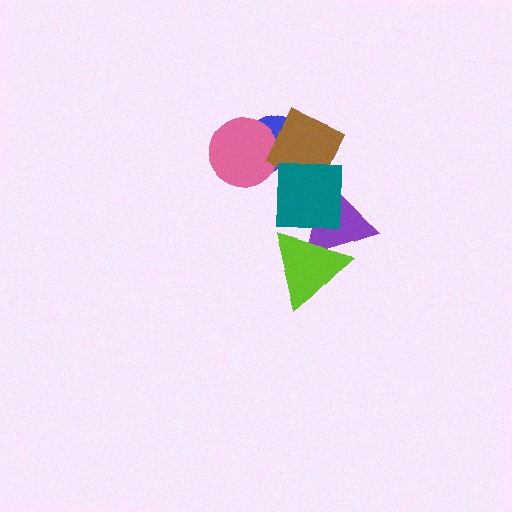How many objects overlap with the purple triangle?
2 objects overlap with the purple triangle.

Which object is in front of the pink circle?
The brown diamond is in front of the pink circle.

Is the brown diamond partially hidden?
Yes, it is partially covered by another shape.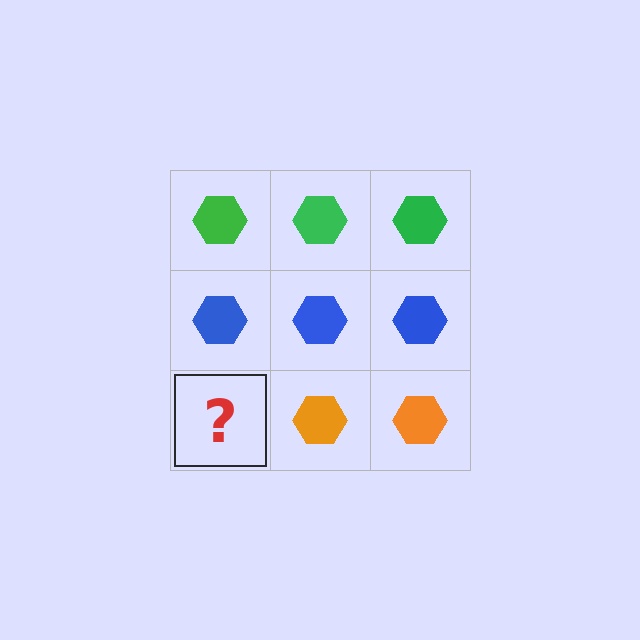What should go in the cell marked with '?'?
The missing cell should contain an orange hexagon.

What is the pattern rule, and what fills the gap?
The rule is that each row has a consistent color. The gap should be filled with an orange hexagon.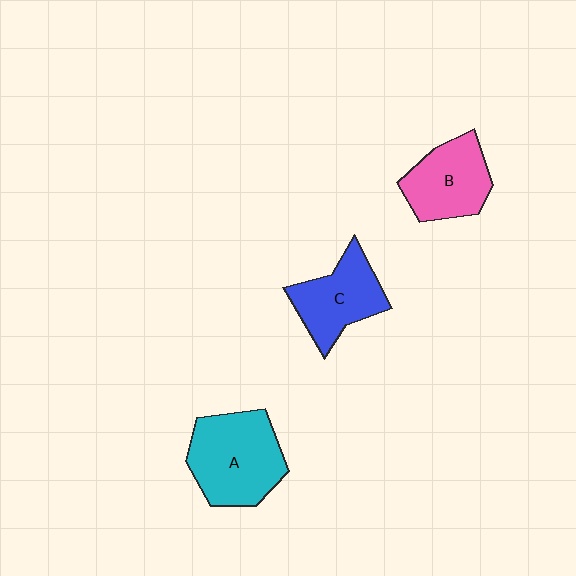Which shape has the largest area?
Shape A (cyan).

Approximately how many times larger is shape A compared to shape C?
Approximately 1.3 times.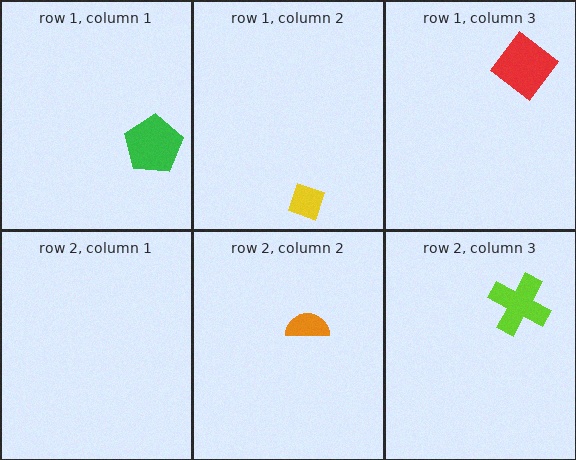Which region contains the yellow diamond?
The row 1, column 2 region.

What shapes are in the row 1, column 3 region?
The red diamond.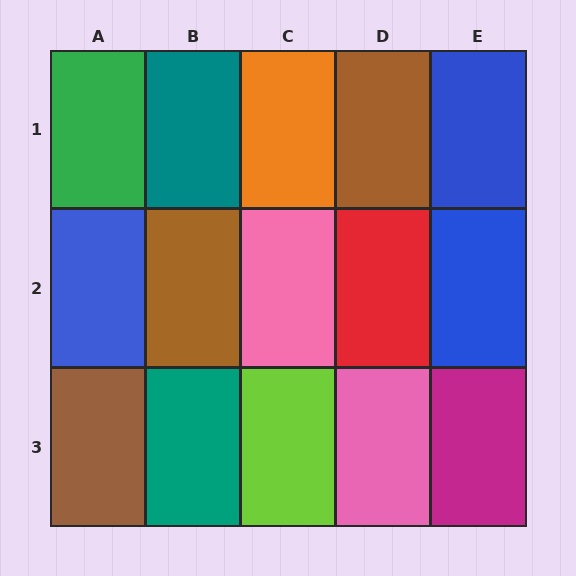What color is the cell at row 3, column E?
Magenta.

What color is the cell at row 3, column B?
Teal.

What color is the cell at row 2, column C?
Pink.